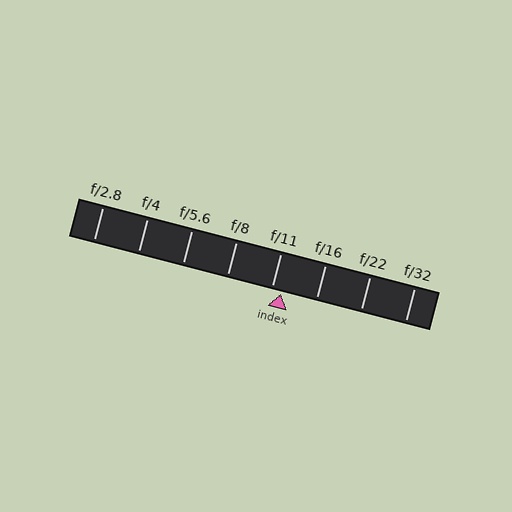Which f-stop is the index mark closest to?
The index mark is closest to f/11.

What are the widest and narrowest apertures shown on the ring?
The widest aperture shown is f/2.8 and the narrowest is f/32.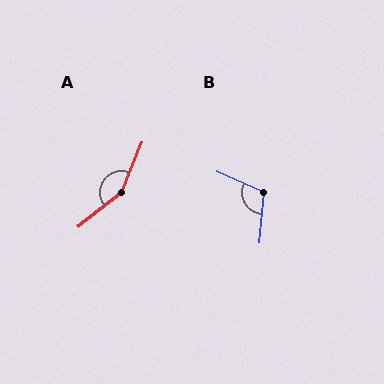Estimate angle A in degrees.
Approximately 151 degrees.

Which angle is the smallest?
B, at approximately 109 degrees.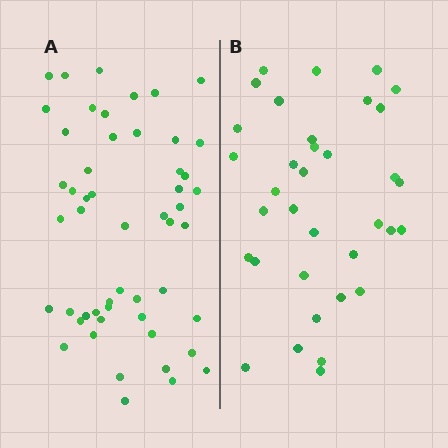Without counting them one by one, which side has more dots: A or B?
Region A (the left region) has more dots.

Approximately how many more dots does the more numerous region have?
Region A has approximately 15 more dots than region B.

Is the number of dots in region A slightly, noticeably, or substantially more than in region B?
Region A has substantially more. The ratio is roughly 1.5 to 1.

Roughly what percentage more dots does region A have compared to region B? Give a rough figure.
About 50% more.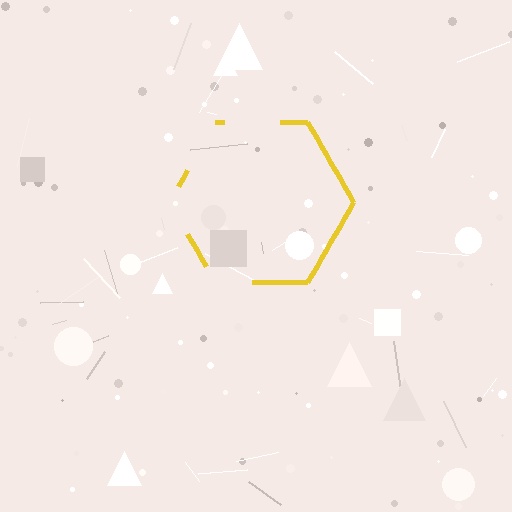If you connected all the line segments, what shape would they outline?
They would outline a hexagon.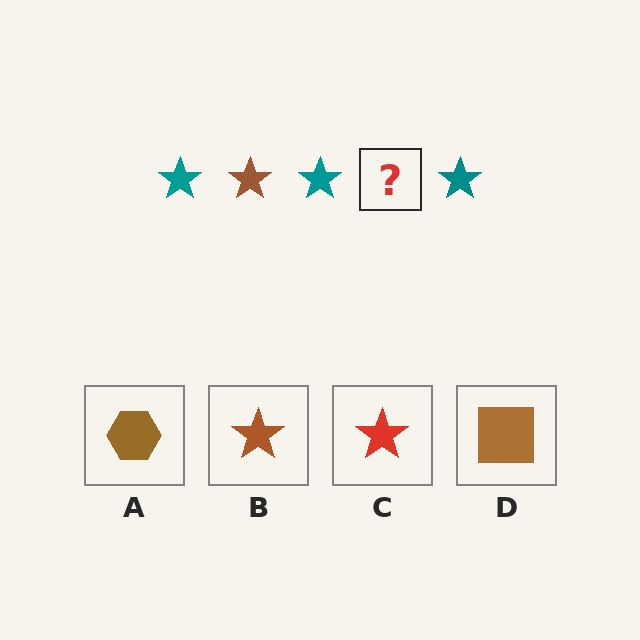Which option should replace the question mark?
Option B.